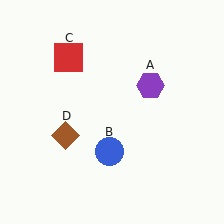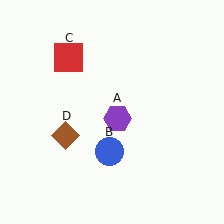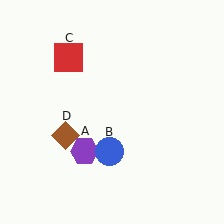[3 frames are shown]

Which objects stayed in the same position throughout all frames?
Blue circle (object B) and red square (object C) and brown diamond (object D) remained stationary.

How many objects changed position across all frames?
1 object changed position: purple hexagon (object A).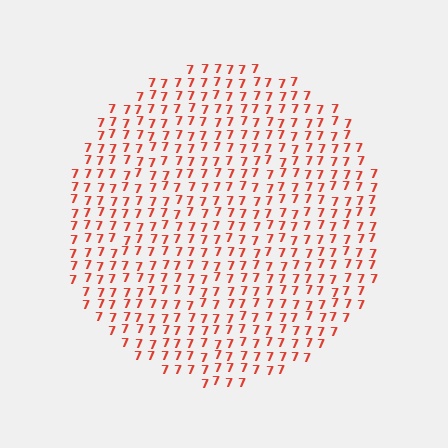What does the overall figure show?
The overall figure shows a circle.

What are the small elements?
The small elements are digit 7's.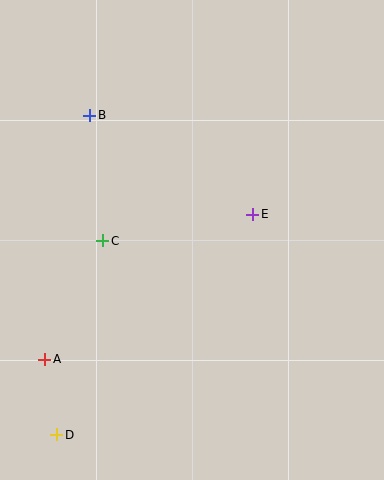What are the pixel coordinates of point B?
Point B is at (90, 115).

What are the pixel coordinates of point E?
Point E is at (253, 214).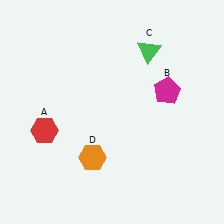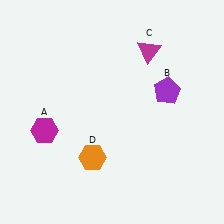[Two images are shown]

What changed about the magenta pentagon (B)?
In Image 1, B is magenta. In Image 2, it changed to purple.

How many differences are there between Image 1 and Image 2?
There are 3 differences between the two images.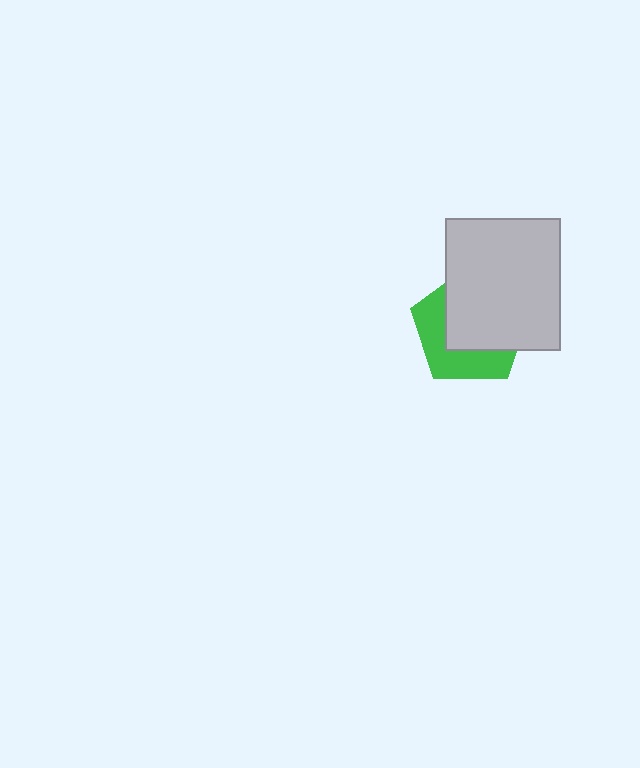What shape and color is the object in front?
The object in front is a light gray rectangle.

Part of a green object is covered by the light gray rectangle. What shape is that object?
It is a pentagon.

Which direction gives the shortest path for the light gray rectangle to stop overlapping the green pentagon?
Moving toward the upper-right gives the shortest separation.